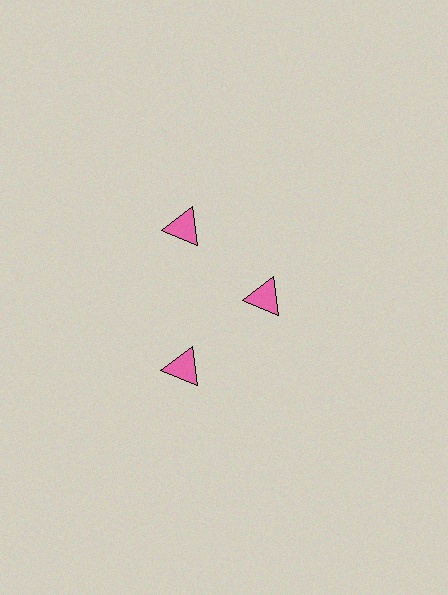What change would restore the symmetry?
The symmetry would be restored by moving it outward, back onto the ring so that all 3 triangles sit at equal angles and equal distance from the center.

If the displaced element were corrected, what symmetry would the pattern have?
It would have 3-fold rotational symmetry — the pattern would map onto itself every 120 degrees.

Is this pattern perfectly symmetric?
No. The 3 pink triangles are arranged in a ring, but one element near the 3 o'clock position is pulled inward toward the center, breaking the 3-fold rotational symmetry.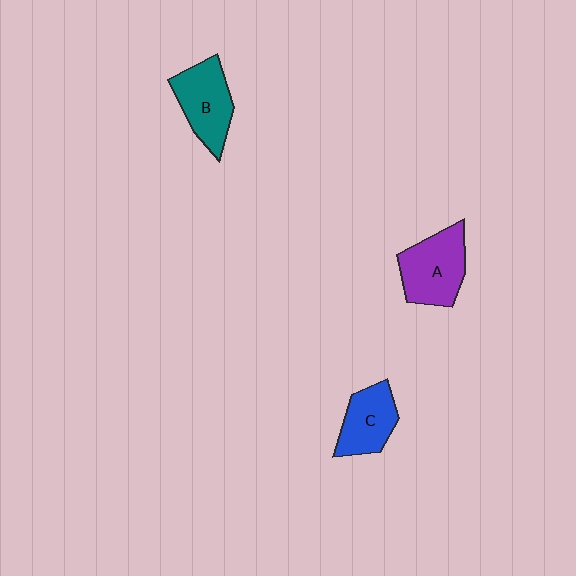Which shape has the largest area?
Shape A (purple).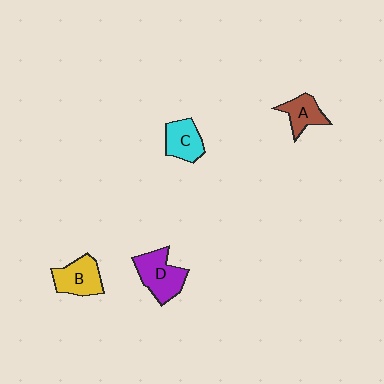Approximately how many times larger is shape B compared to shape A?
Approximately 1.3 times.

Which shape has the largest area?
Shape D (purple).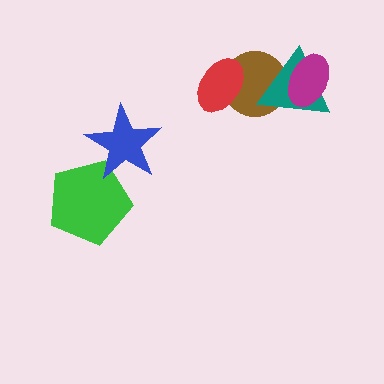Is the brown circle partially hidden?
Yes, it is partially covered by another shape.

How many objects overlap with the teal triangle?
2 objects overlap with the teal triangle.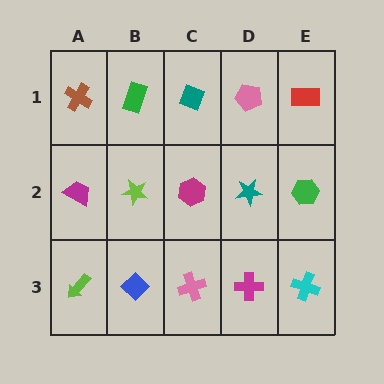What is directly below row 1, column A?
A magenta trapezoid.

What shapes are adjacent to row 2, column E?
A red rectangle (row 1, column E), a cyan cross (row 3, column E), a teal star (row 2, column D).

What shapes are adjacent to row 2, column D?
A pink pentagon (row 1, column D), a magenta cross (row 3, column D), a magenta hexagon (row 2, column C), a green hexagon (row 2, column E).